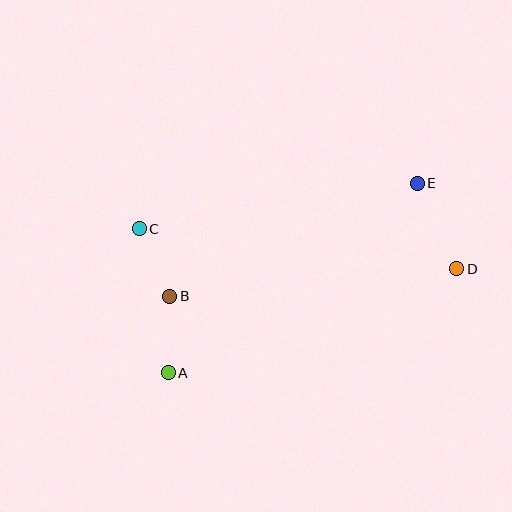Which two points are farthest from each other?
Points C and D are farthest from each other.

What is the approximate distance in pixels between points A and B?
The distance between A and B is approximately 76 pixels.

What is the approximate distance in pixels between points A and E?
The distance between A and E is approximately 313 pixels.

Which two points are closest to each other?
Points B and C are closest to each other.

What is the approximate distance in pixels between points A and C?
The distance between A and C is approximately 147 pixels.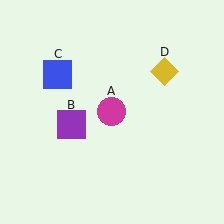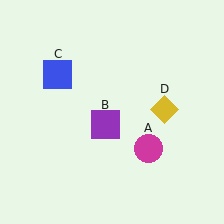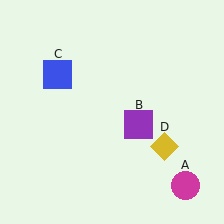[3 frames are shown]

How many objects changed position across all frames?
3 objects changed position: magenta circle (object A), purple square (object B), yellow diamond (object D).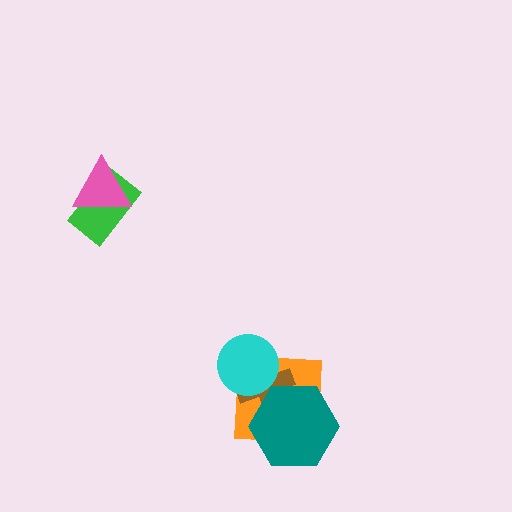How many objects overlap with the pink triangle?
1 object overlaps with the pink triangle.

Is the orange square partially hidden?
Yes, it is partially covered by another shape.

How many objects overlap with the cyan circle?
2 objects overlap with the cyan circle.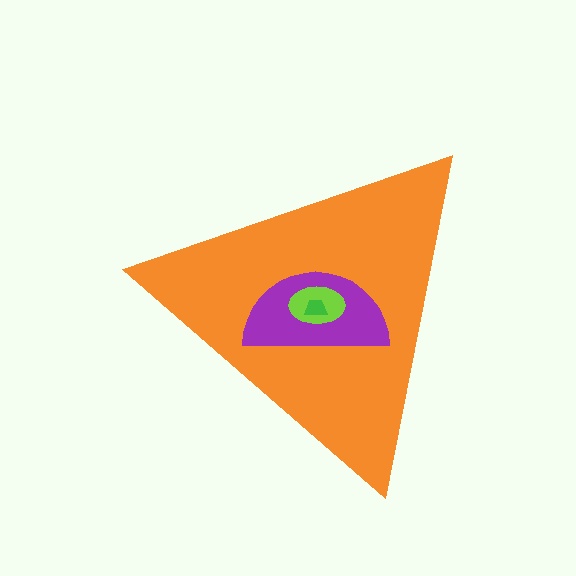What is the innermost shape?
The green trapezoid.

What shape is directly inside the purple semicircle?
The lime ellipse.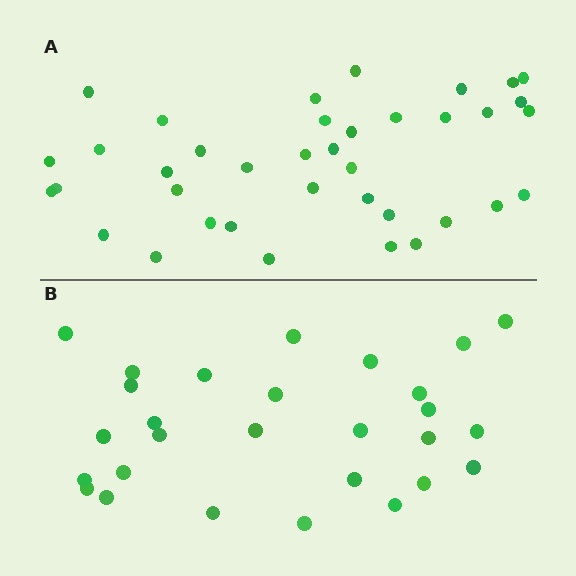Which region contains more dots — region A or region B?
Region A (the top region) has more dots.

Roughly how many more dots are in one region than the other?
Region A has roughly 10 or so more dots than region B.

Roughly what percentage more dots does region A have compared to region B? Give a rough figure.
About 35% more.